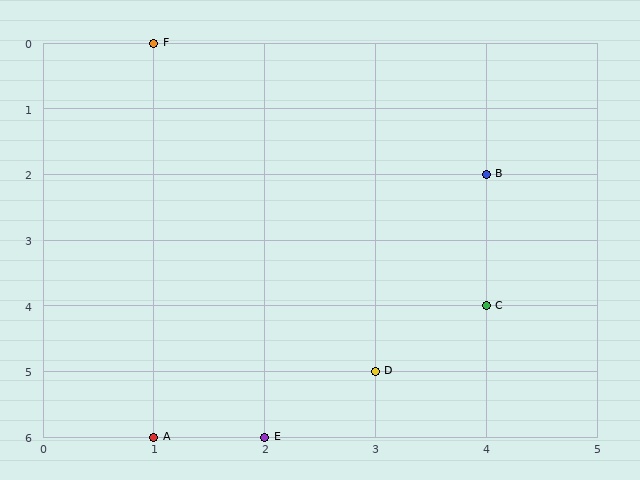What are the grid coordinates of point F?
Point F is at grid coordinates (1, 0).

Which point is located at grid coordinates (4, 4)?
Point C is at (4, 4).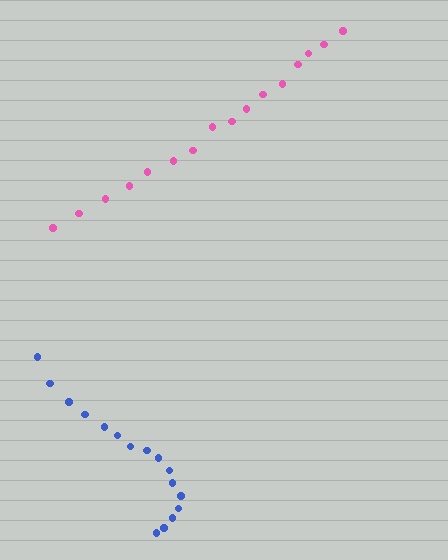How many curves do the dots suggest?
There are 2 distinct paths.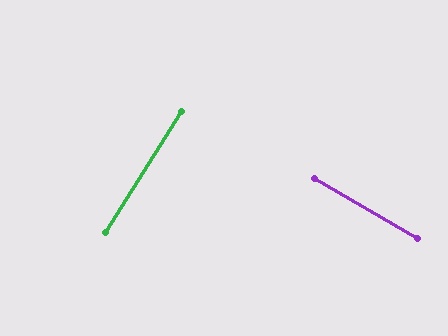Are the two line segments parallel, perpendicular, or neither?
Perpendicular — they meet at approximately 88°.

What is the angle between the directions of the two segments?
Approximately 88 degrees.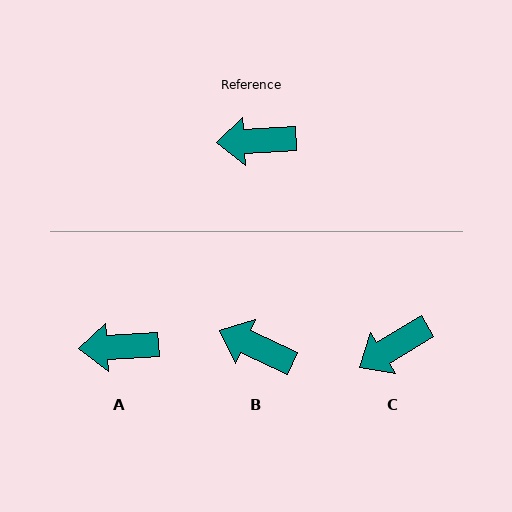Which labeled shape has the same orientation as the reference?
A.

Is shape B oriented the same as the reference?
No, it is off by about 28 degrees.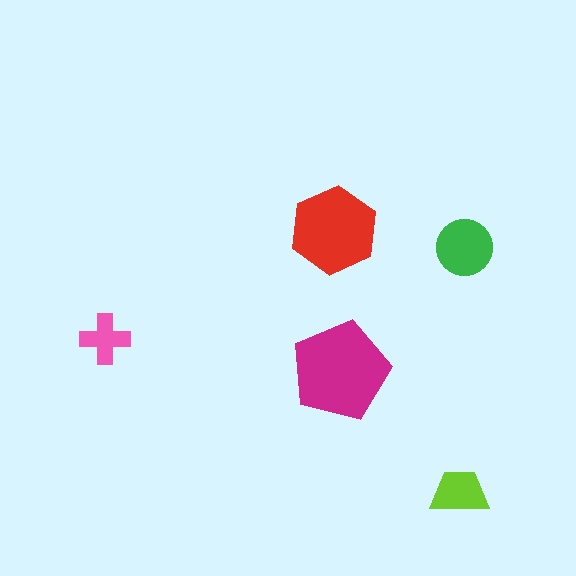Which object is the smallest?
The pink cross.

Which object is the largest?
The magenta pentagon.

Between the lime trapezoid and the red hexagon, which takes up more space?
The red hexagon.